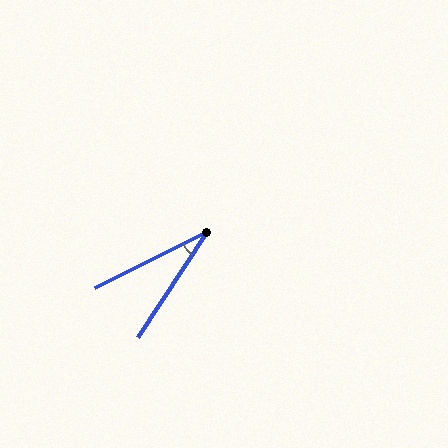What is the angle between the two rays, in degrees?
Approximately 30 degrees.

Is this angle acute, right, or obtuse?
It is acute.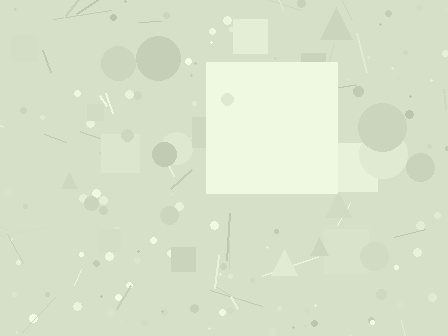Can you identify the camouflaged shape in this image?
The camouflaged shape is a square.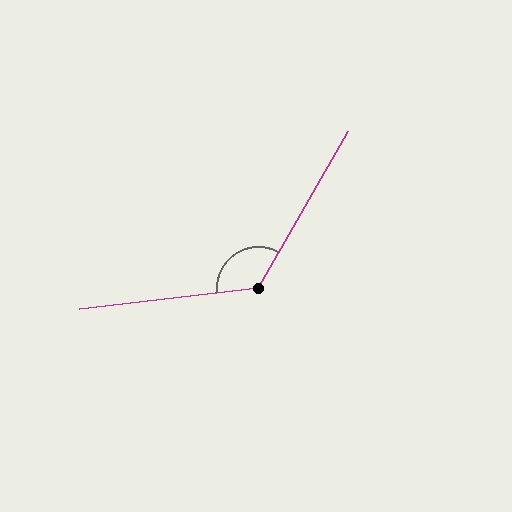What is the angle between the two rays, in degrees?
Approximately 127 degrees.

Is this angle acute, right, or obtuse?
It is obtuse.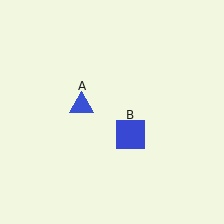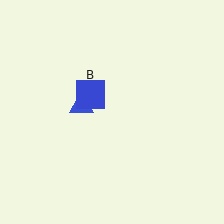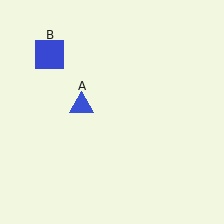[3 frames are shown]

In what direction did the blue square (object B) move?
The blue square (object B) moved up and to the left.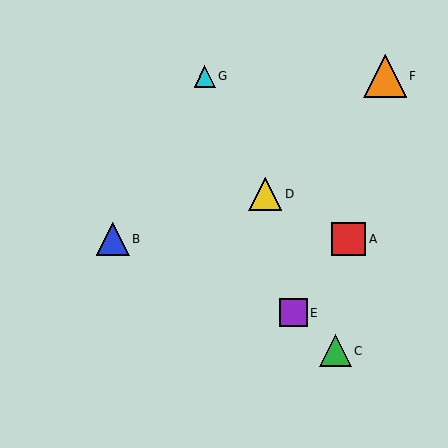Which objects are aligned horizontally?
Objects A, B are aligned horizontally.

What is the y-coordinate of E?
Object E is at y≈313.